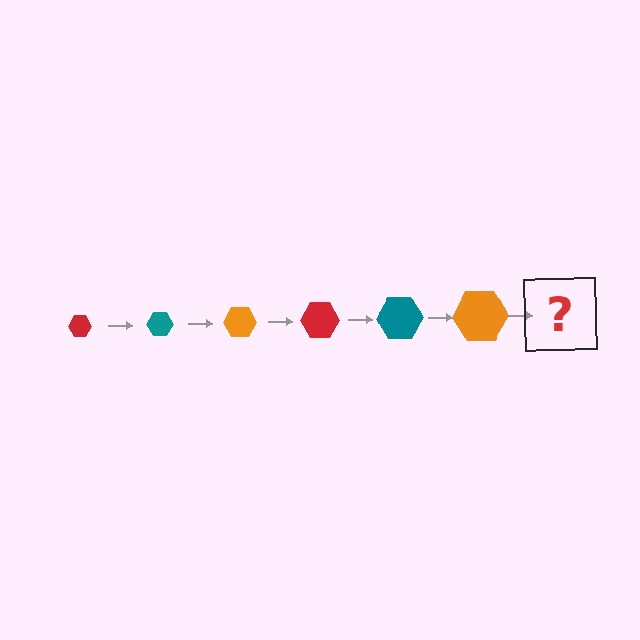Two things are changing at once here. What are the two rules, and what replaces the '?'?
The two rules are that the hexagon grows larger each step and the color cycles through red, teal, and orange. The '?' should be a red hexagon, larger than the previous one.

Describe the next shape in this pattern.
It should be a red hexagon, larger than the previous one.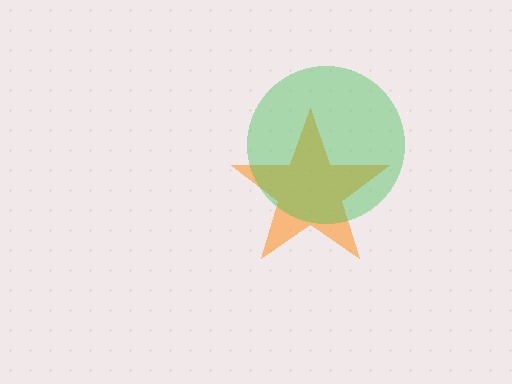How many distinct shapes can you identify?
There are 2 distinct shapes: an orange star, a green circle.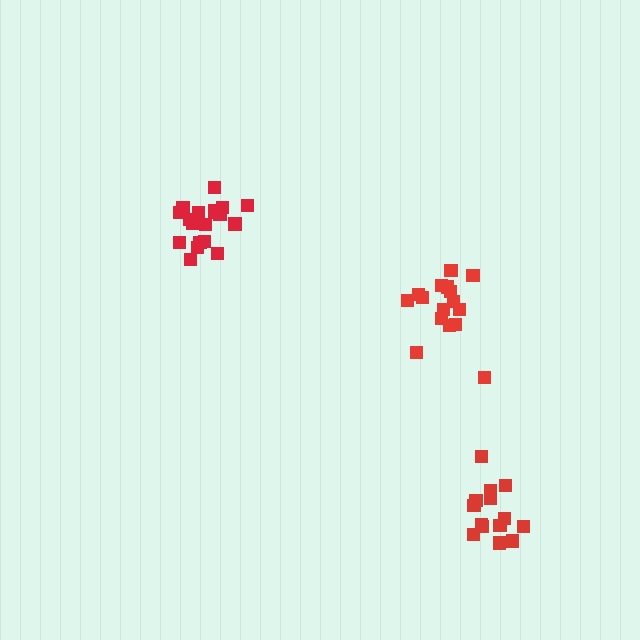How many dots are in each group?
Group 1: 16 dots, Group 2: 19 dots, Group 3: 14 dots (49 total).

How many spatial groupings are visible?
There are 3 spatial groupings.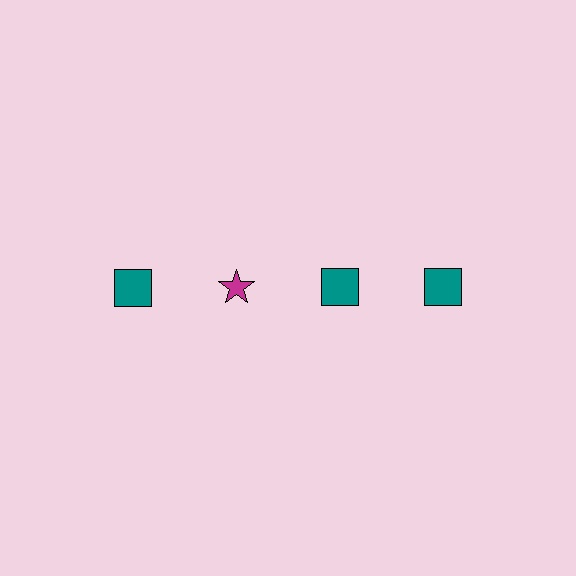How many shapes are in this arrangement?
There are 4 shapes arranged in a grid pattern.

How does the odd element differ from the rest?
It differs in both color (magenta instead of teal) and shape (star instead of square).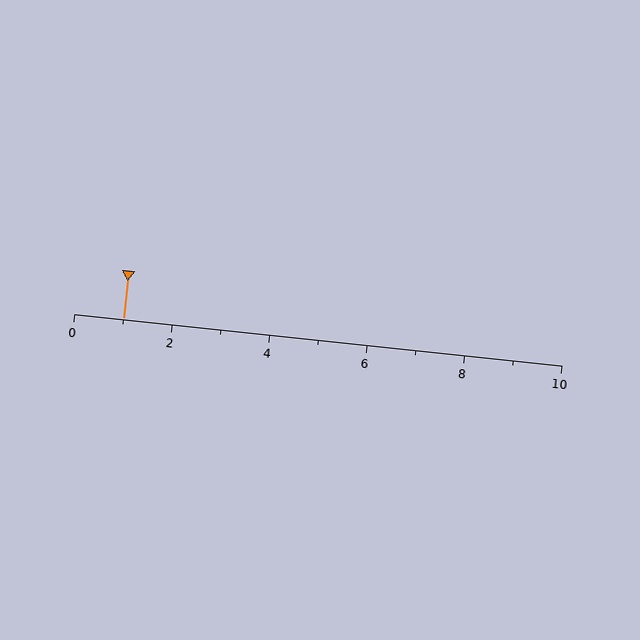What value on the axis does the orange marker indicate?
The marker indicates approximately 1.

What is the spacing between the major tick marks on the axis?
The major ticks are spaced 2 apart.